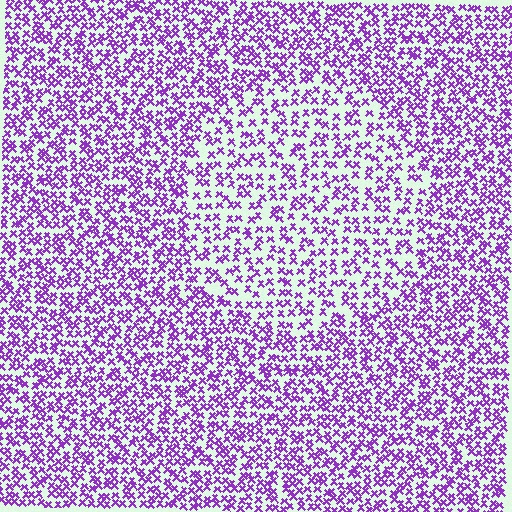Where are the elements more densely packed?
The elements are more densely packed outside the circle boundary.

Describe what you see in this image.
The image contains small purple elements arranged at two different densities. A circle-shaped region is visible where the elements are less densely packed than the surrounding area.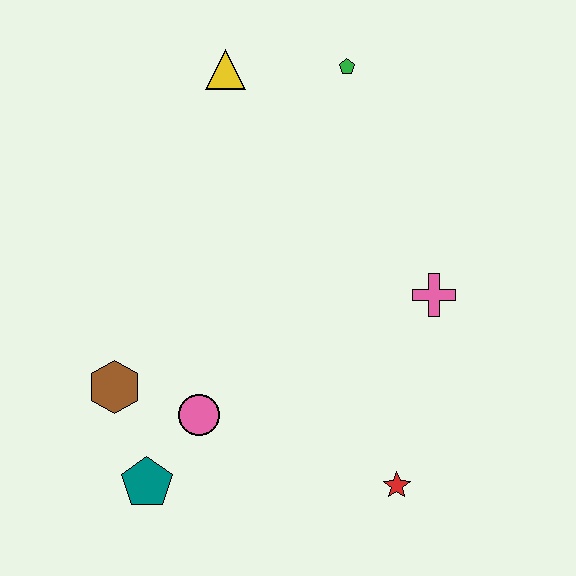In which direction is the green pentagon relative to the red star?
The green pentagon is above the red star.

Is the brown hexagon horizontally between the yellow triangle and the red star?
No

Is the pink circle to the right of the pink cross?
No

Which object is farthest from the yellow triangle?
The red star is farthest from the yellow triangle.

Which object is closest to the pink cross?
The red star is closest to the pink cross.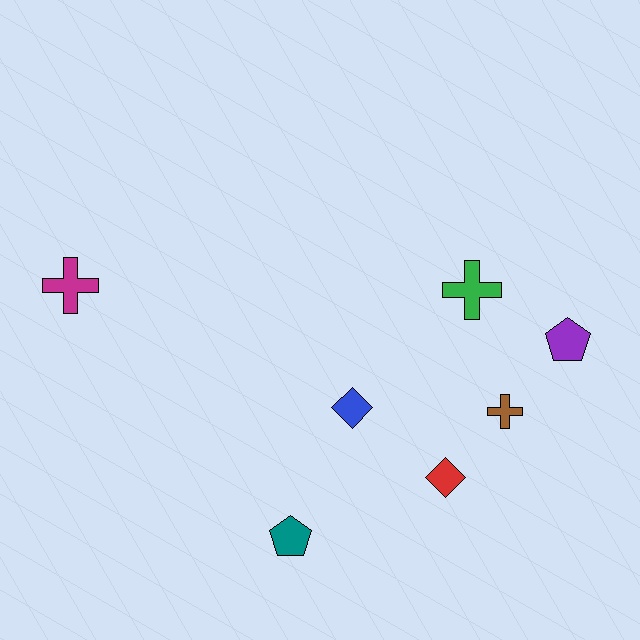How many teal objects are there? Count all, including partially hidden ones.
There is 1 teal object.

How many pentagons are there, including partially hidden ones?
There are 2 pentagons.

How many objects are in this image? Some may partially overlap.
There are 7 objects.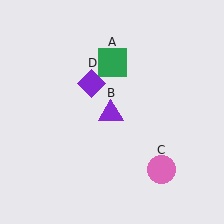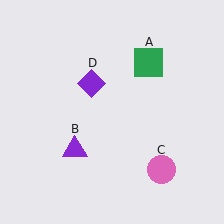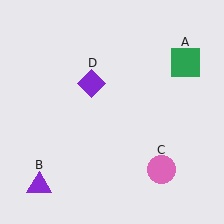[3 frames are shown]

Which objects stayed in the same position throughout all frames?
Pink circle (object C) and purple diamond (object D) remained stationary.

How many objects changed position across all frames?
2 objects changed position: green square (object A), purple triangle (object B).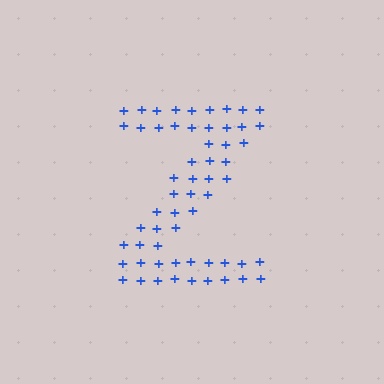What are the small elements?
The small elements are plus signs.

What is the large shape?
The large shape is the letter Z.